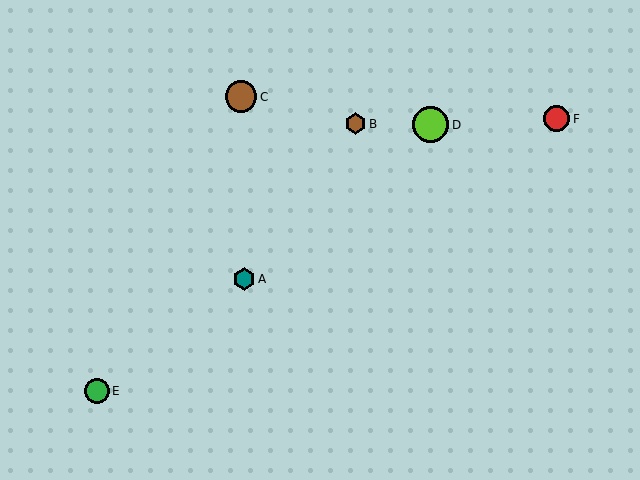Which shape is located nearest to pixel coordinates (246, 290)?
The teal hexagon (labeled A) at (244, 279) is nearest to that location.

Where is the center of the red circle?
The center of the red circle is at (557, 119).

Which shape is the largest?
The lime circle (labeled D) is the largest.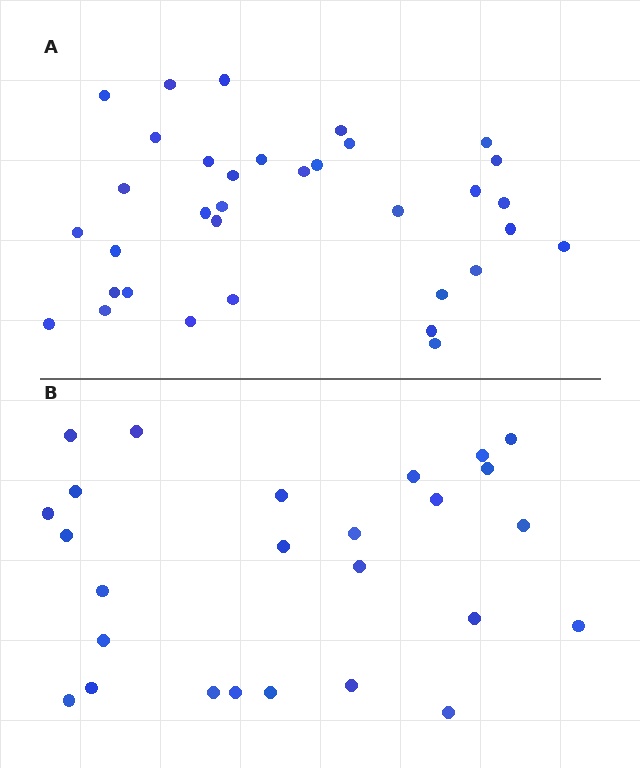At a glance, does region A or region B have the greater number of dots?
Region A (the top region) has more dots.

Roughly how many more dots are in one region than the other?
Region A has roughly 8 or so more dots than region B.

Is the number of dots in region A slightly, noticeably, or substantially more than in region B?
Region A has noticeably more, but not dramatically so. The ratio is roughly 1.3 to 1.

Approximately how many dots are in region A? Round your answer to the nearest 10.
About 30 dots. (The exact count is 34, which rounds to 30.)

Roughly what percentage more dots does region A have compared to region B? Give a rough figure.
About 30% more.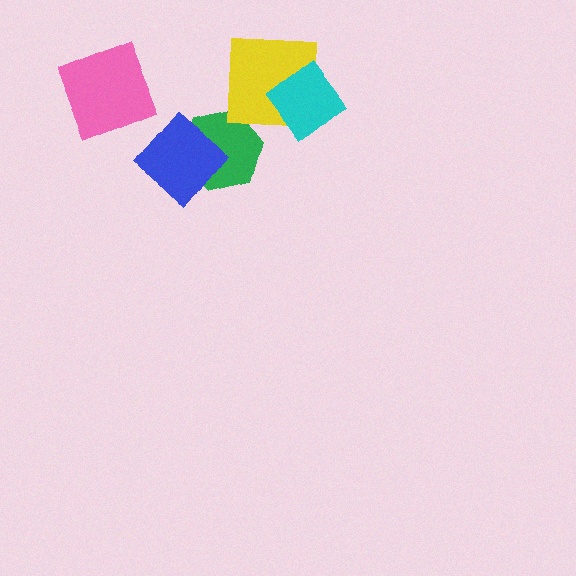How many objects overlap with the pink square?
0 objects overlap with the pink square.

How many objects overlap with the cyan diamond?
1 object overlaps with the cyan diamond.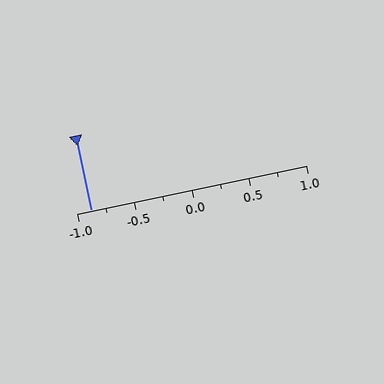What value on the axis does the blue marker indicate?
The marker indicates approximately -0.88.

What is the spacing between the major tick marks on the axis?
The major ticks are spaced 0.5 apart.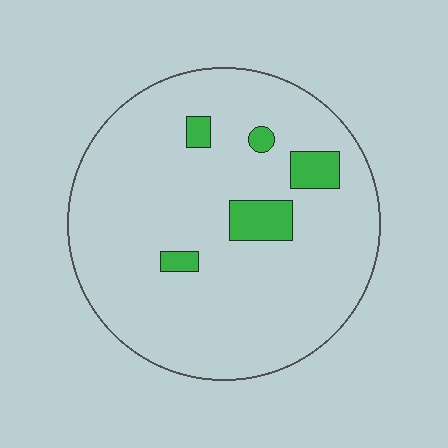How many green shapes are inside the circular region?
5.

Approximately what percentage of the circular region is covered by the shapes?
Approximately 10%.